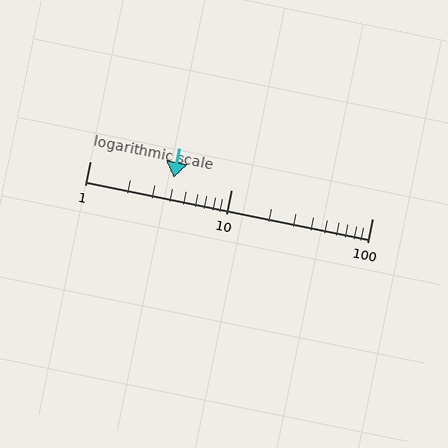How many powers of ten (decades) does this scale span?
The scale spans 2 decades, from 1 to 100.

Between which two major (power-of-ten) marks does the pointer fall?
The pointer is between 1 and 10.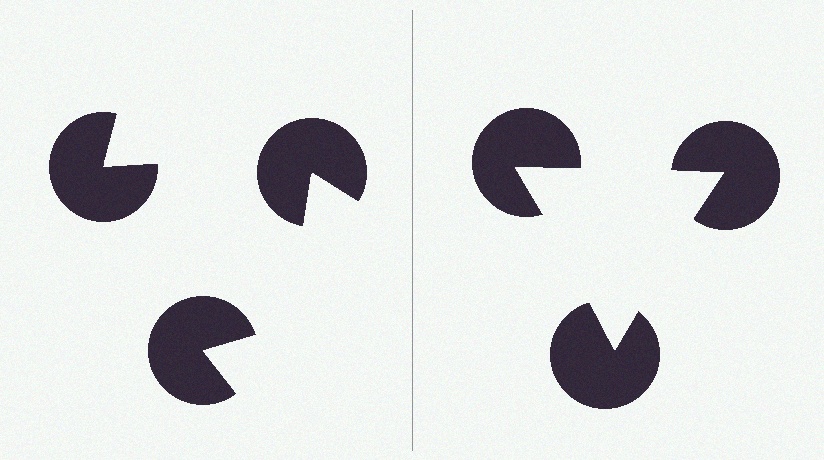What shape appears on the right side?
An illusory triangle.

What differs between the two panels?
The pac-man discs are positioned identically on both sides; only the wedge orientations differ. On the right they align to a triangle; on the left they are misaligned.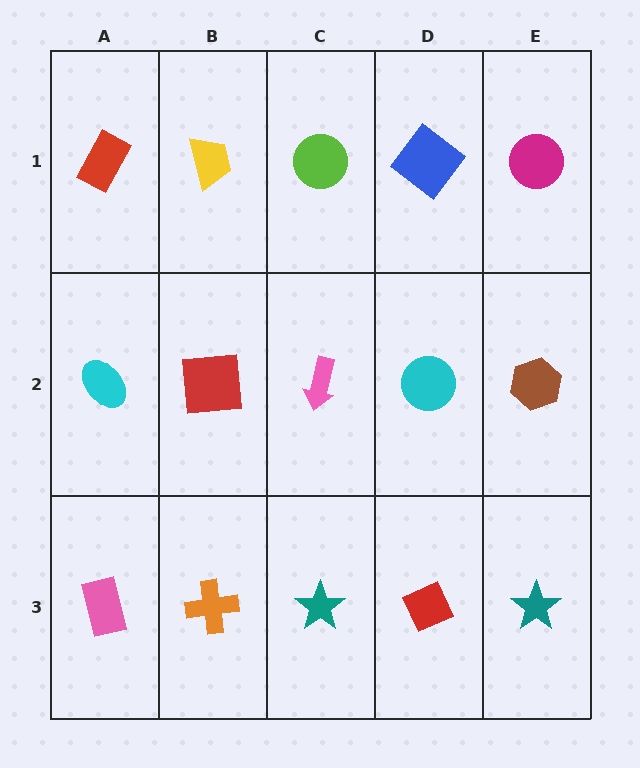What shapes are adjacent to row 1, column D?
A cyan circle (row 2, column D), a lime circle (row 1, column C), a magenta circle (row 1, column E).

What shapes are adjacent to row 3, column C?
A pink arrow (row 2, column C), an orange cross (row 3, column B), a red diamond (row 3, column D).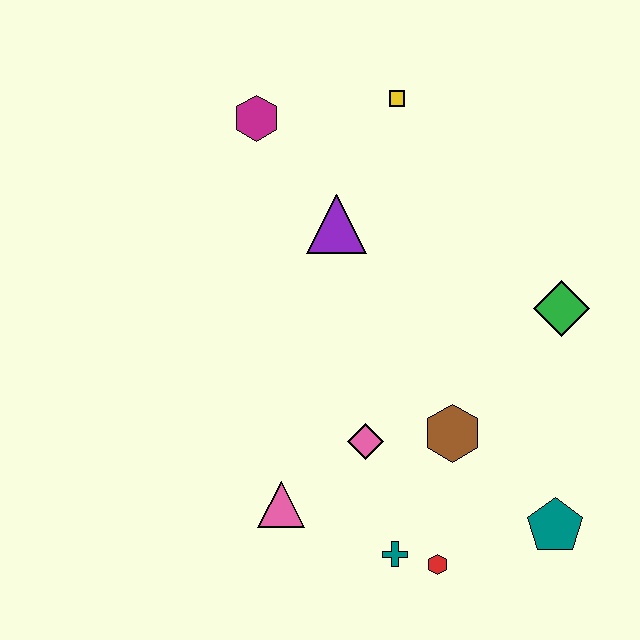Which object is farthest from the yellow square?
The red hexagon is farthest from the yellow square.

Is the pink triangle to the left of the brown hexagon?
Yes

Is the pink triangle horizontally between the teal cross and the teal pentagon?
No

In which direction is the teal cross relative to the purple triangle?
The teal cross is below the purple triangle.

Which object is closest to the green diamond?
The brown hexagon is closest to the green diamond.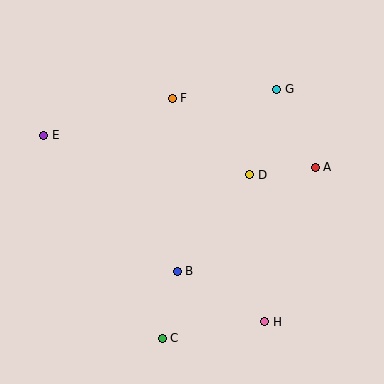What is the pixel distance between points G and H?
The distance between G and H is 233 pixels.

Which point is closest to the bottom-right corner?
Point H is closest to the bottom-right corner.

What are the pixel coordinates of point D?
Point D is at (250, 175).